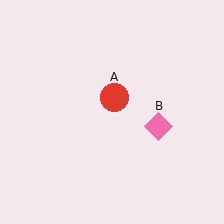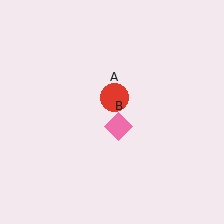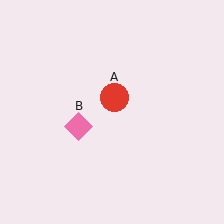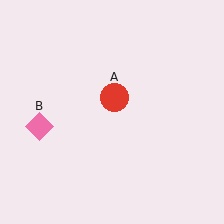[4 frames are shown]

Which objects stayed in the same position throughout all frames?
Red circle (object A) remained stationary.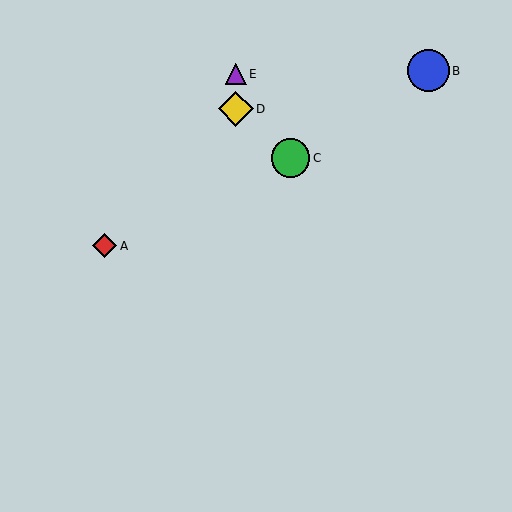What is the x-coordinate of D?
Object D is at x≈236.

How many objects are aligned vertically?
2 objects (D, E) are aligned vertically.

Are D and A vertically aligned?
No, D is at x≈236 and A is at x≈104.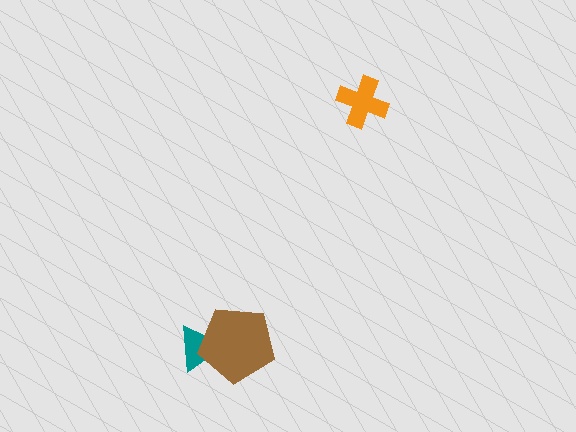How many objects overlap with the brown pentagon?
1 object overlaps with the brown pentagon.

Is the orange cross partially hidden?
No, no other shape covers it.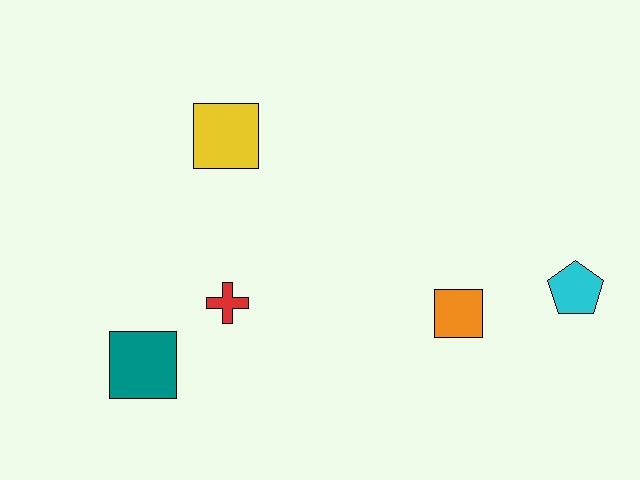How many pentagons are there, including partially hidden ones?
There is 1 pentagon.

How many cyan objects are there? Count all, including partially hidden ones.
There is 1 cyan object.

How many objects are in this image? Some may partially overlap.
There are 5 objects.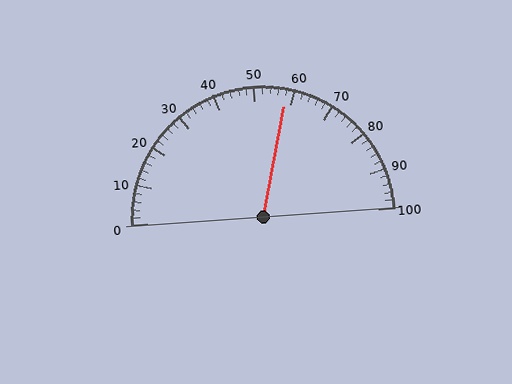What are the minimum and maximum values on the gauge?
The gauge ranges from 0 to 100.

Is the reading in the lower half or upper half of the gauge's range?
The reading is in the upper half of the range (0 to 100).